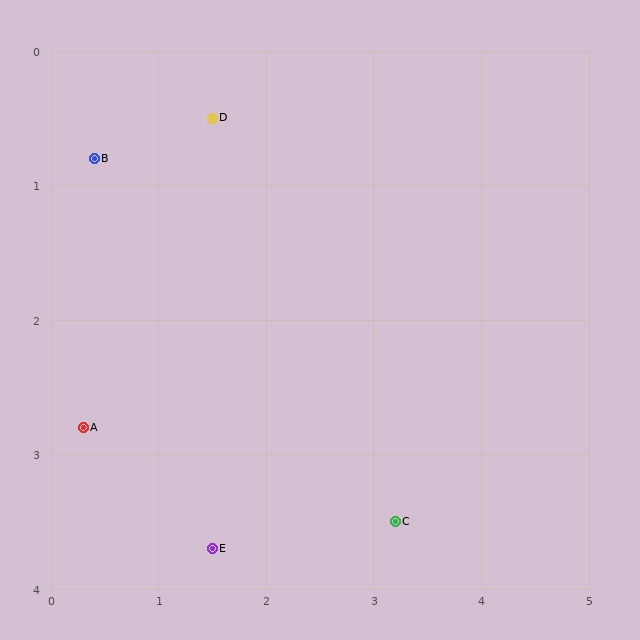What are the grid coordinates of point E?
Point E is at approximately (1.5, 3.7).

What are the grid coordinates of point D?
Point D is at approximately (1.5, 0.5).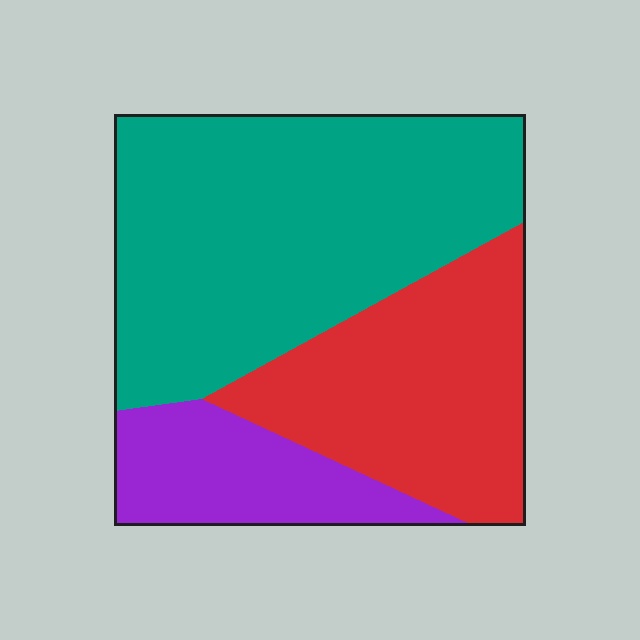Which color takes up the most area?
Teal, at roughly 50%.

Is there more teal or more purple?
Teal.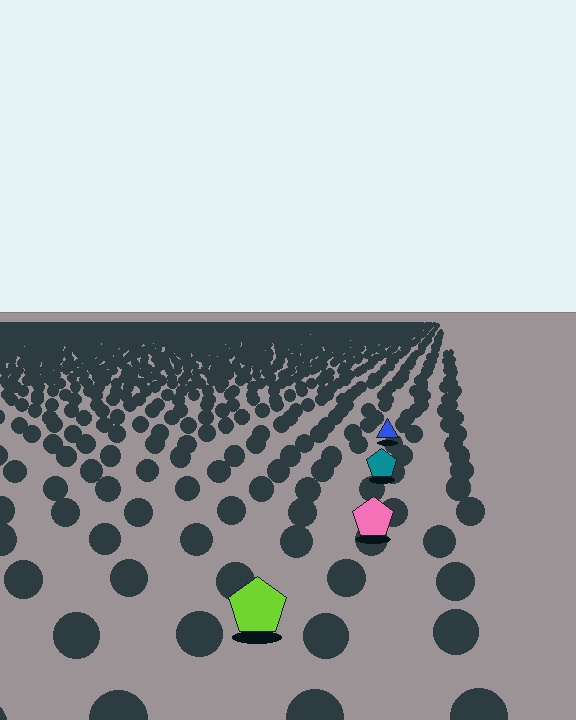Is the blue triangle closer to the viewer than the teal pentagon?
No. The teal pentagon is closer — you can tell from the texture gradient: the ground texture is coarser near it.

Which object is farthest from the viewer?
The blue triangle is farthest from the viewer. It appears smaller and the ground texture around it is denser.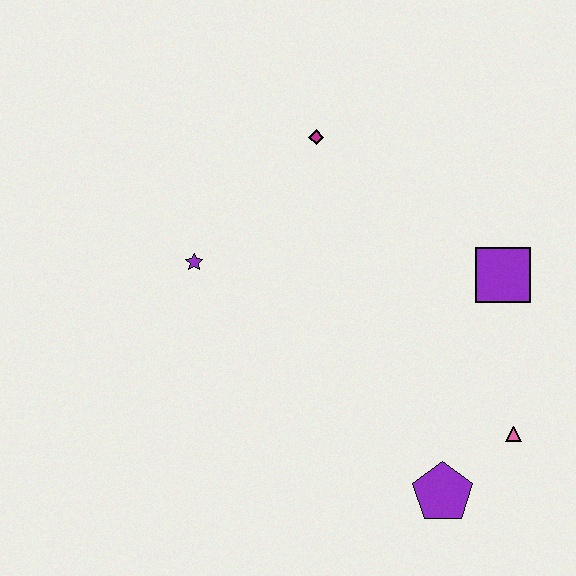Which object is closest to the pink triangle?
The purple pentagon is closest to the pink triangle.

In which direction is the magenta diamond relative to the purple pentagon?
The magenta diamond is above the purple pentagon.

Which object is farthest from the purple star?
The pink triangle is farthest from the purple star.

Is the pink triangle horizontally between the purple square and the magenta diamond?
No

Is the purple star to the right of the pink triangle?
No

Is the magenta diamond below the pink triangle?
No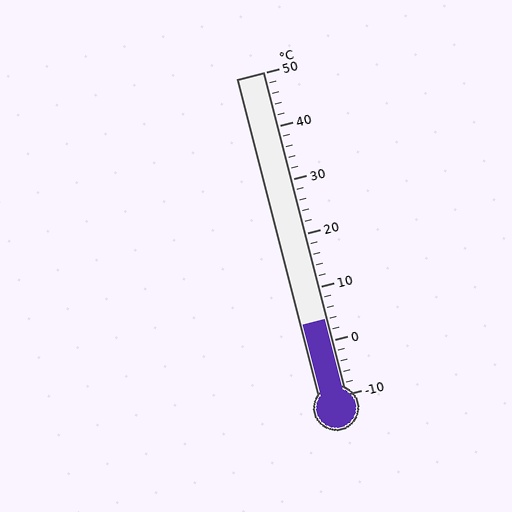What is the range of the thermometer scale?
The thermometer scale ranges from -10°C to 50°C.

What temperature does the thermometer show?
The thermometer shows approximately 4°C.